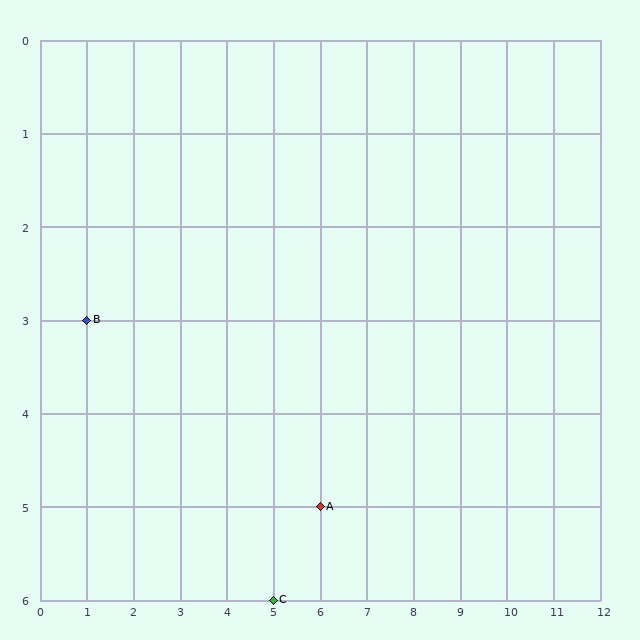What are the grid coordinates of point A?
Point A is at grid coordinates (6, 5).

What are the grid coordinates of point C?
Point C is at grid coordinates (5, 6).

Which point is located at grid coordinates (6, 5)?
Point A is at (6, 5).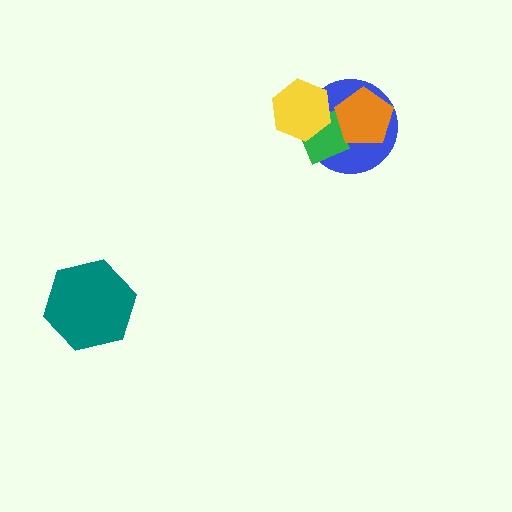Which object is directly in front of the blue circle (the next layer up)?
The green diamond is directly in front of the blue circle.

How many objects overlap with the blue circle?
3 objects overlap with the blue circle.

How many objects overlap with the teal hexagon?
0 objects overlap with the teal hexagon.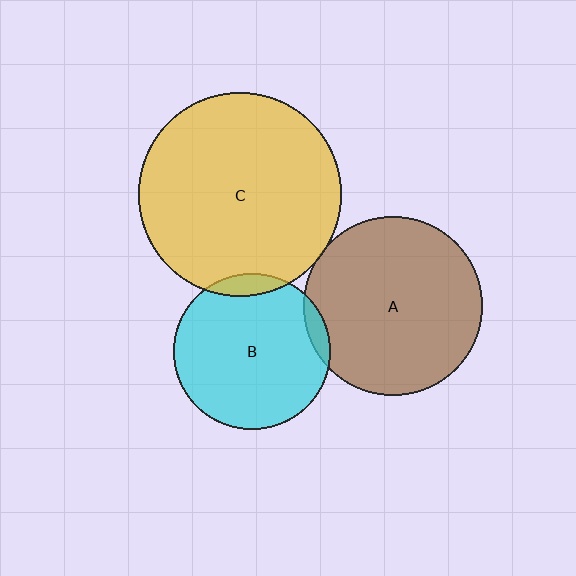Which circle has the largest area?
Circle C (yellow).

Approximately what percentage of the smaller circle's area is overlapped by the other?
Approximately 5%.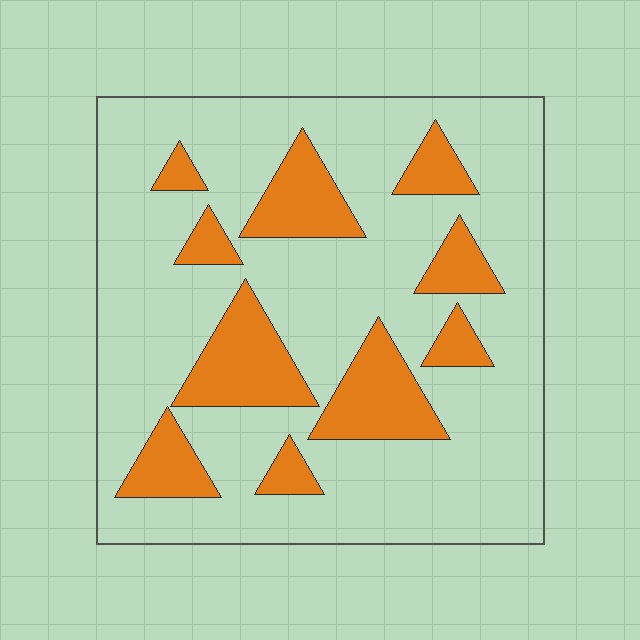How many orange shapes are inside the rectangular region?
10.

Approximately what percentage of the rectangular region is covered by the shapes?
Approximately 25%.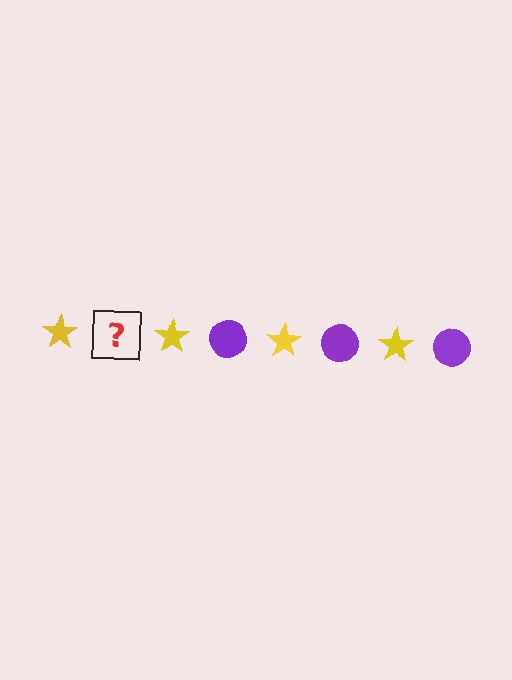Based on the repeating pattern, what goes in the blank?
The blank should be a purple circle.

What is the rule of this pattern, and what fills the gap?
The rule is that the pattern alternates between yellow star and purple circle. The gap should be filled with a purple circle.